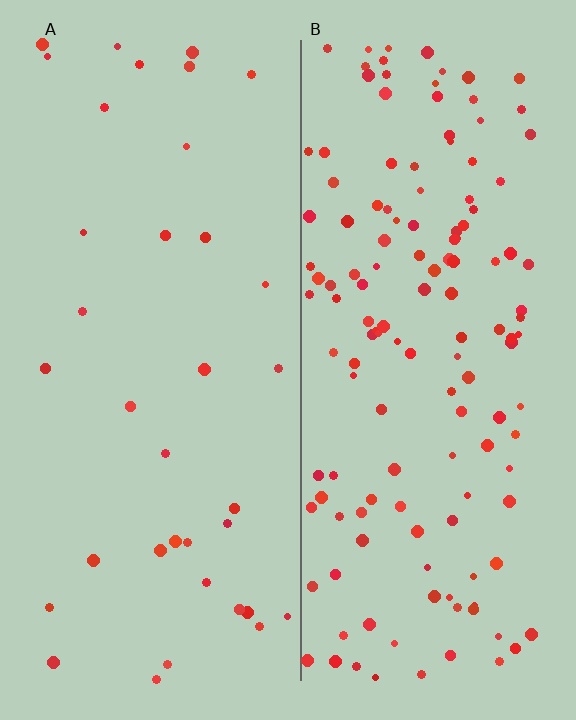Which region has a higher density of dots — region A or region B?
B (the right).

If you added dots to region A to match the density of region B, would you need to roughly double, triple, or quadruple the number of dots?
Approximately quadruple.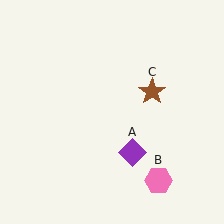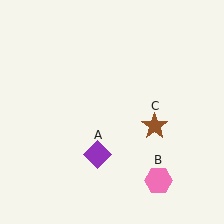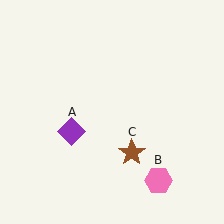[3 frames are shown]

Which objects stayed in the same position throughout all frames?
Pink hexagon (object B) remained stationary.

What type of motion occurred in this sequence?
The purple diamond (object A), brown star (object C) rotated clockwise around the center of the scene.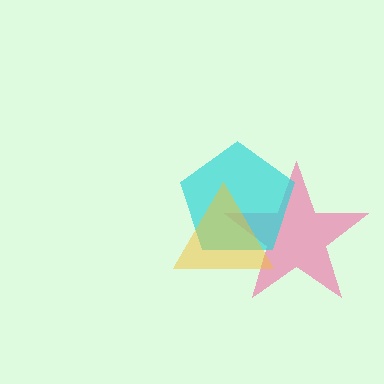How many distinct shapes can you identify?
There are 3 distinct shapes: a pink star, a cyan pentagon, a yellow triangle.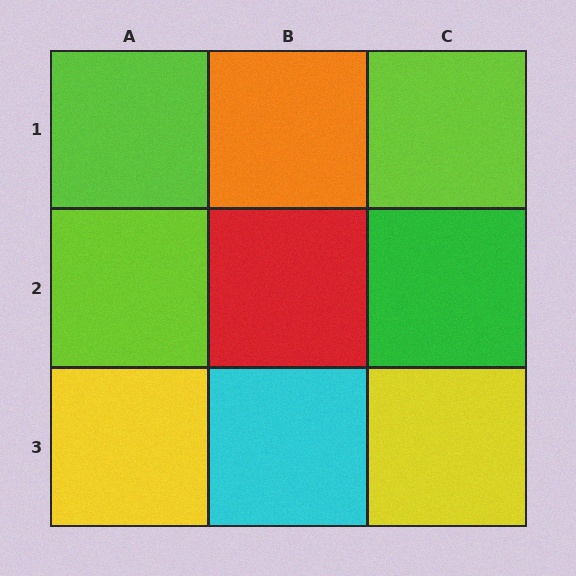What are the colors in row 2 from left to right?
Lime, red, green.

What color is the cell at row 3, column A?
Yellow.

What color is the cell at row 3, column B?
Cyan.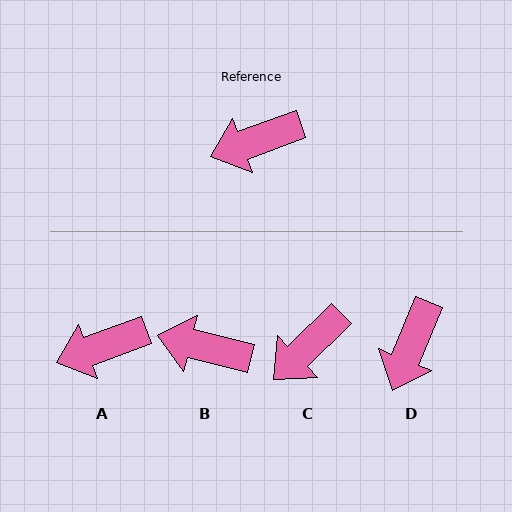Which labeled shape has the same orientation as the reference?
A.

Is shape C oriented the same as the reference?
No, it is off by about 24 degrees.